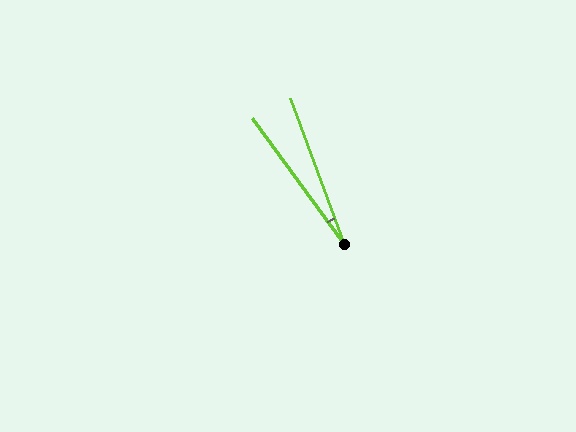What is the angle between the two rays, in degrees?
Approximately 16 degrees.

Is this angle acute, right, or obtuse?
It is acute.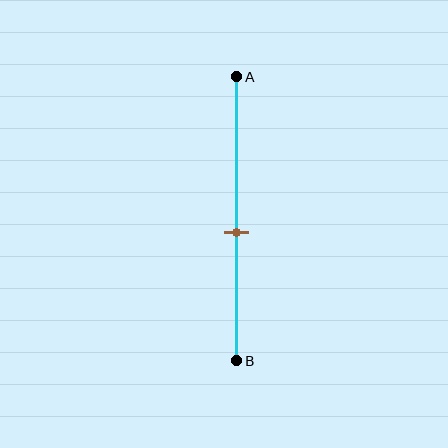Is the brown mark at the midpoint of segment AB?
No, the mark is at about 55% from A, not at the 50% midpoint.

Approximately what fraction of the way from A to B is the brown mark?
The brown mark is approximately 55% of the way from A to B.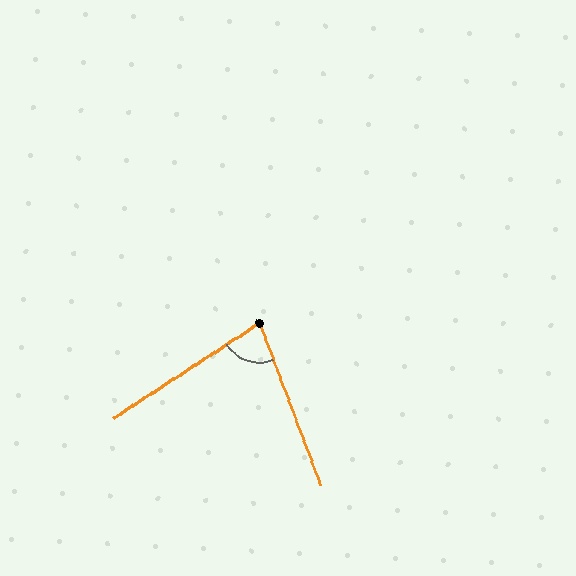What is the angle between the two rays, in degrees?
Approximately 78 degrees.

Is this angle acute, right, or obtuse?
It is acute.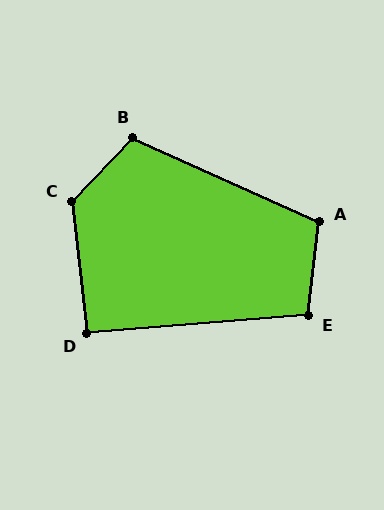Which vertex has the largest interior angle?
C, at approximately 130 degrees.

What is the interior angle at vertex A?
Approximately 108 degrees (obtuse).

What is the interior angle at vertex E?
Approximately 101 degrees (obtuse).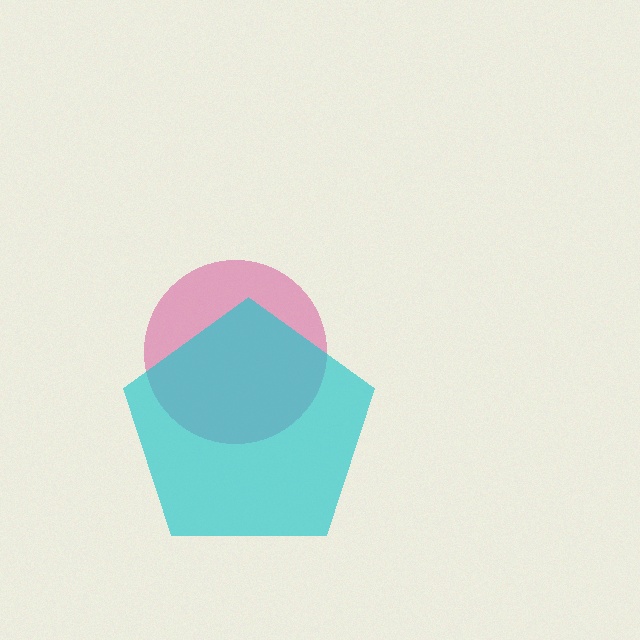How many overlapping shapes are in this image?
There are 2 overlapping shapes in the image.